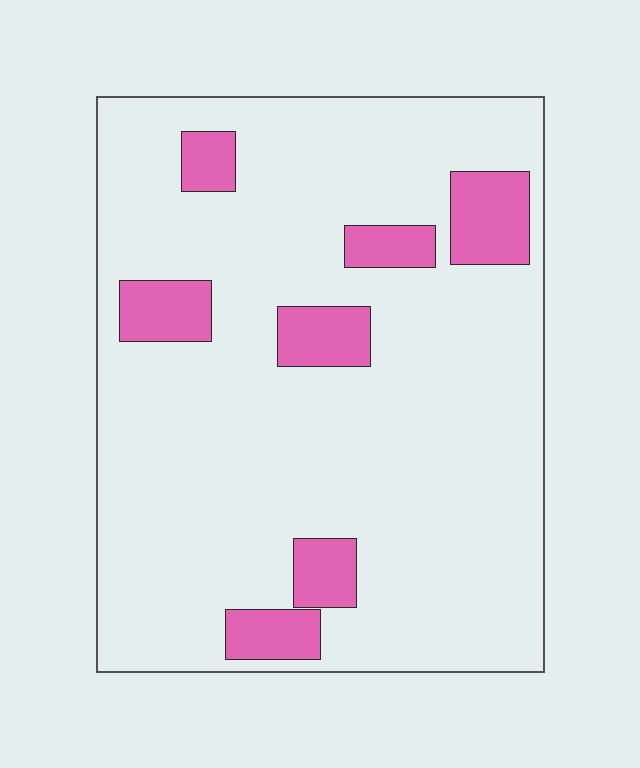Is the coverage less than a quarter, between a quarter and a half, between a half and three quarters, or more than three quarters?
Less than a quarter.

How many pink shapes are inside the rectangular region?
7.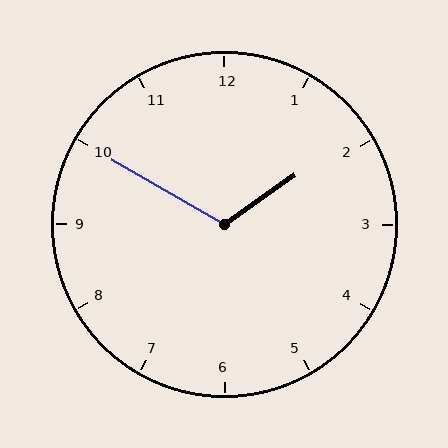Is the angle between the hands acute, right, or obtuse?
It is obtuse.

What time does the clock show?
1:50.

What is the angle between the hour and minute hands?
Approximately 115 degrees.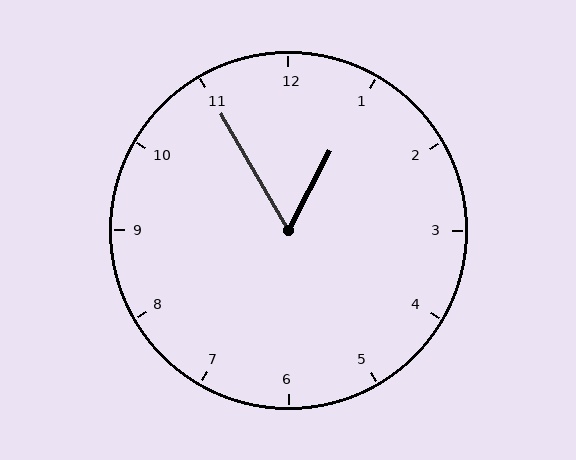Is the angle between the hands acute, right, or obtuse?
It is acute.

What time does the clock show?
12:55.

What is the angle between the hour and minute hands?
Approximately 58 degrees.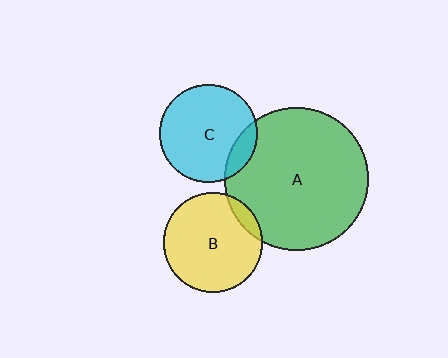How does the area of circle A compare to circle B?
Approximately 2.1 times.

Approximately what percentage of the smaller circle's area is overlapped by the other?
Approximately 10%.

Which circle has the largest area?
Circle A (green).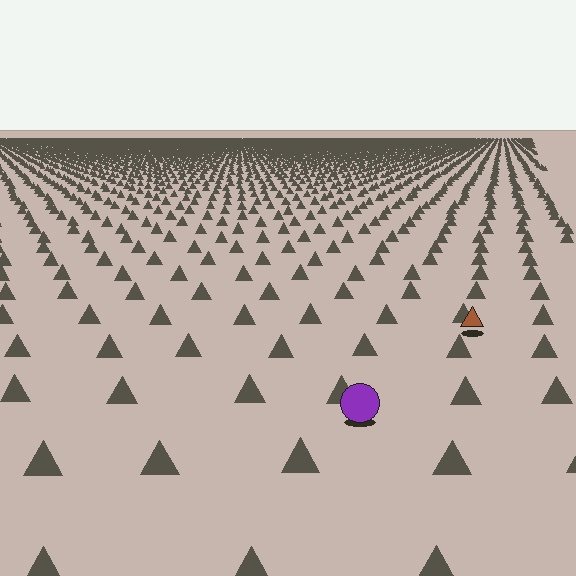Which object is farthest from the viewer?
The brown triangle is farthest from the viewer. It appears smaller and the ground texture around it is denser.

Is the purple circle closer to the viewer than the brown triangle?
Yes. The purple circle is closer — you can tell from the texture gradient: the ground texture is coarser near it.